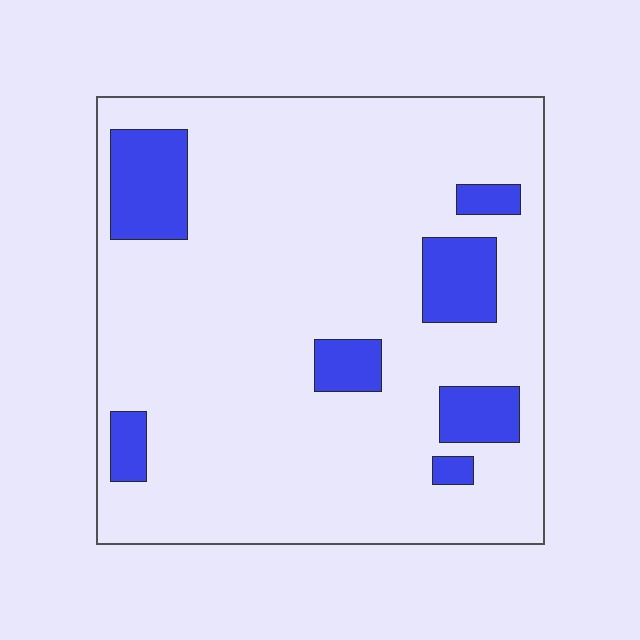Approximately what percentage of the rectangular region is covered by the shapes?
Approximately 15%.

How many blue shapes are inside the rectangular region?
7.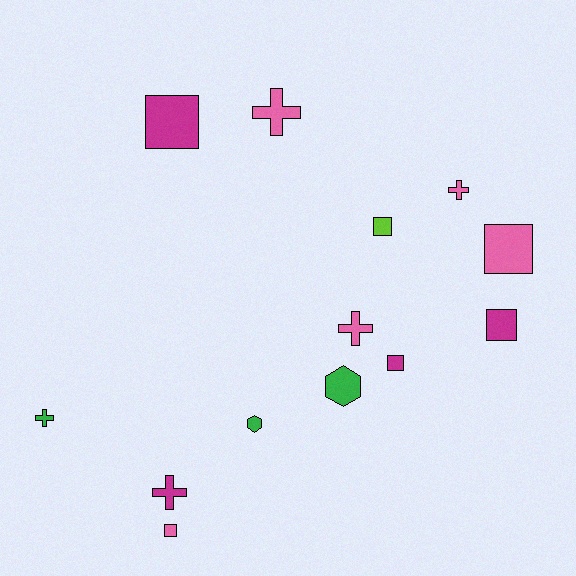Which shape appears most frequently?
Square, with 6 objects.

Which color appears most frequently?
Pink, with 5 objects.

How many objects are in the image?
There are 13 objects.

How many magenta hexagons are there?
There are no magenta hexagons.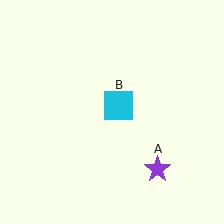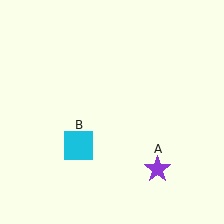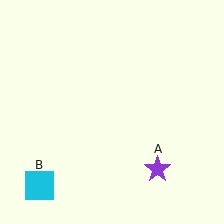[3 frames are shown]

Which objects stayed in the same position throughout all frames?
Purple star (object A) remained stationary.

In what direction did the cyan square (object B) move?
The cyan square (object B) moved down and to the left.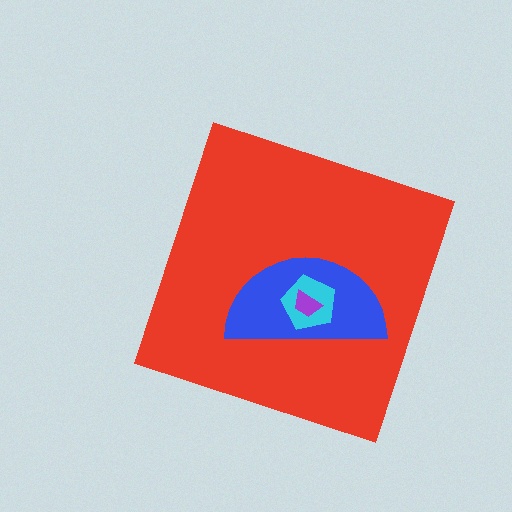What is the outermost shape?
The red diamond.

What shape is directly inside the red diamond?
The blue semicircle.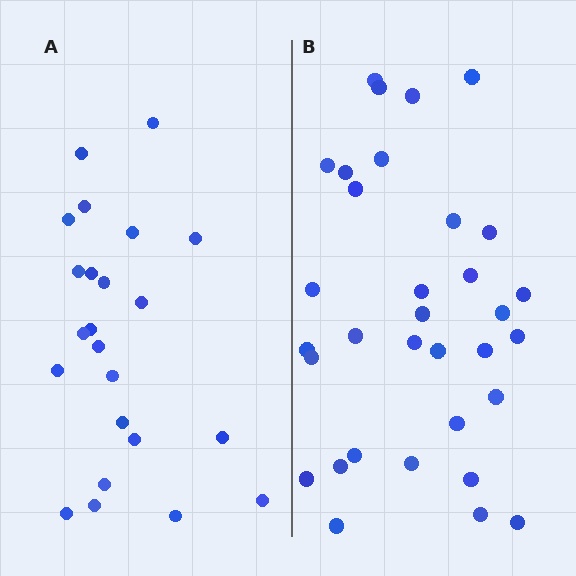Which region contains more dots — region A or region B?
Region B (the right region) has more dots.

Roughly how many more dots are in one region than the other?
Region B has roughly 10 or so more dots than region A.